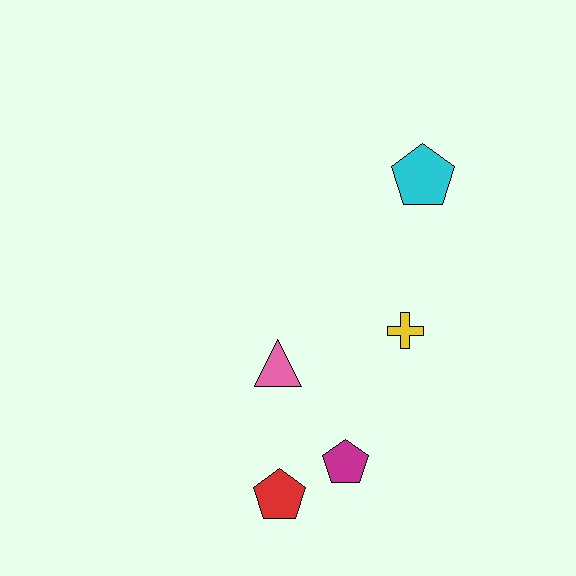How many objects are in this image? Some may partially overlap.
There are 5 objects.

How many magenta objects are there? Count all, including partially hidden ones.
There is 1 magenta object.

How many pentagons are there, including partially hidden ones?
There are 3 pentagons.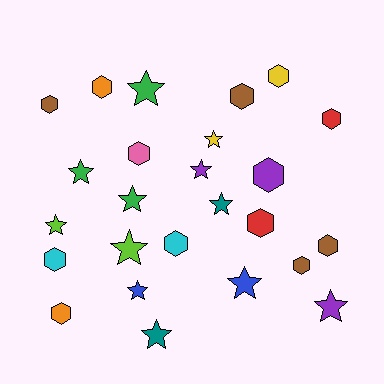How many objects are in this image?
There are 25 objects.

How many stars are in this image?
There are 12 stars.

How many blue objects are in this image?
There are 2 blue objects.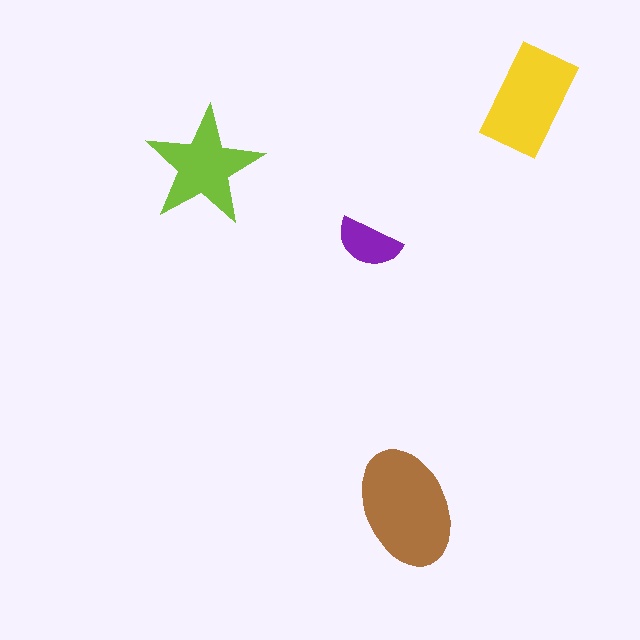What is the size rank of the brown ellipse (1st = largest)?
1st.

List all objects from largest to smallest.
The brown ellipse, the yellow rectangle, the lime star, the purple semicircle.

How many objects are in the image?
There are 4 objects in the image.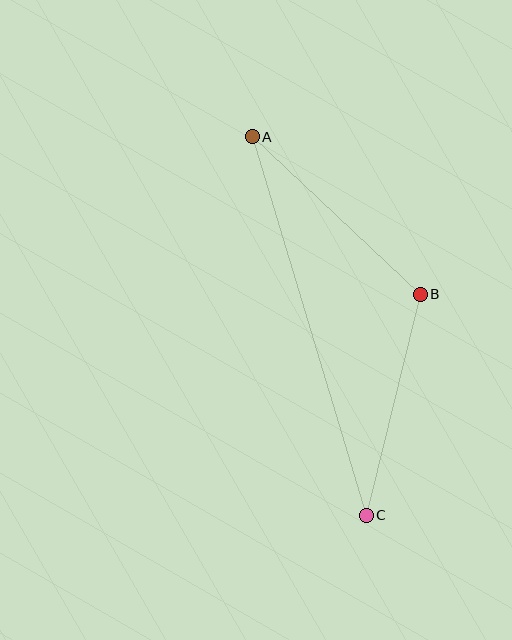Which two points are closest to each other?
Points B and C are closest to each other.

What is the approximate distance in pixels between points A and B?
The distance between A and B is approximately 230 pixels.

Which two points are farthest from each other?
Points A and C are farthest from each other.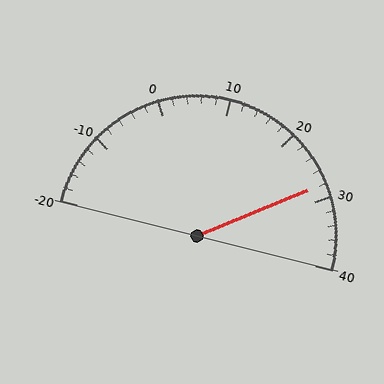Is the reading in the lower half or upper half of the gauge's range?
The reading is in the upper half of the range (-20 to 40).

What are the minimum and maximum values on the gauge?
The gauge ranges from -20 to 40.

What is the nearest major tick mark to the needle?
The nearest major tick mark is 30.